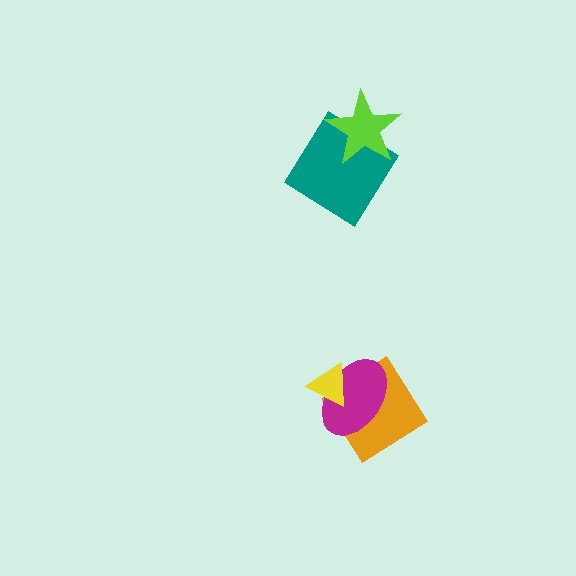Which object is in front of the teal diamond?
The lime star is in front of the teal diamond.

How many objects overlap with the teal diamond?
1 object overlaps with the teal diamond.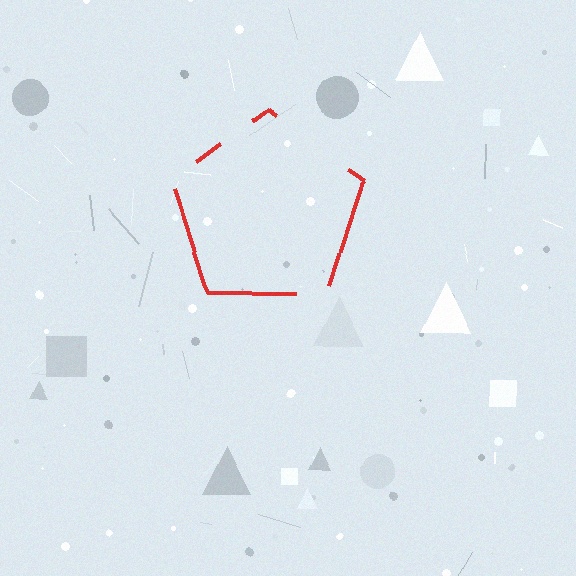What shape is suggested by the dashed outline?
The dashed outline suggests a pentagon.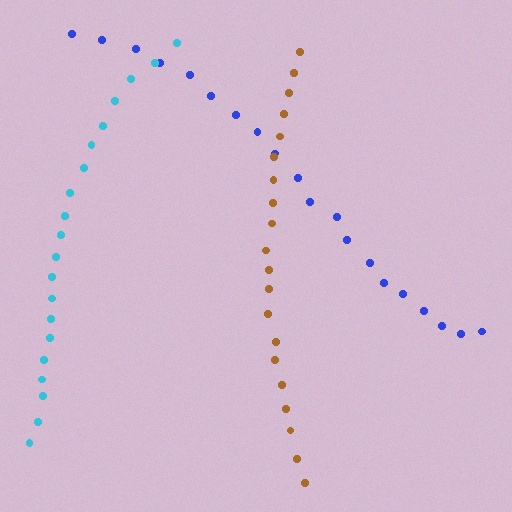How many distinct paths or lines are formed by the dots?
There are 3 distinct paths.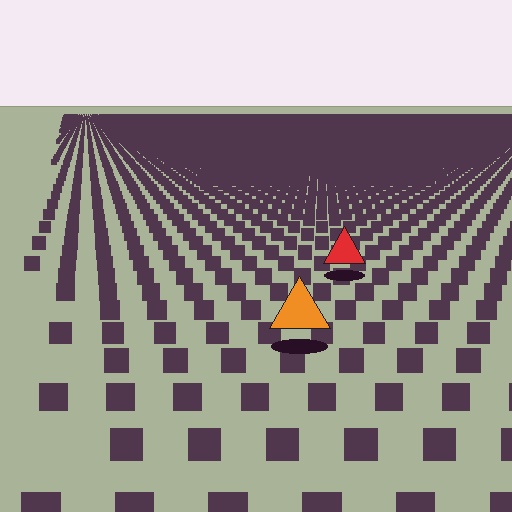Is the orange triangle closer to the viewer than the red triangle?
Yes. The orange triangle is closer — you can tell from the texture gradient: the ground texture is coarser near it.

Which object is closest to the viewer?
The orange triangle is closest. The texture marks near it are larger and more spread out.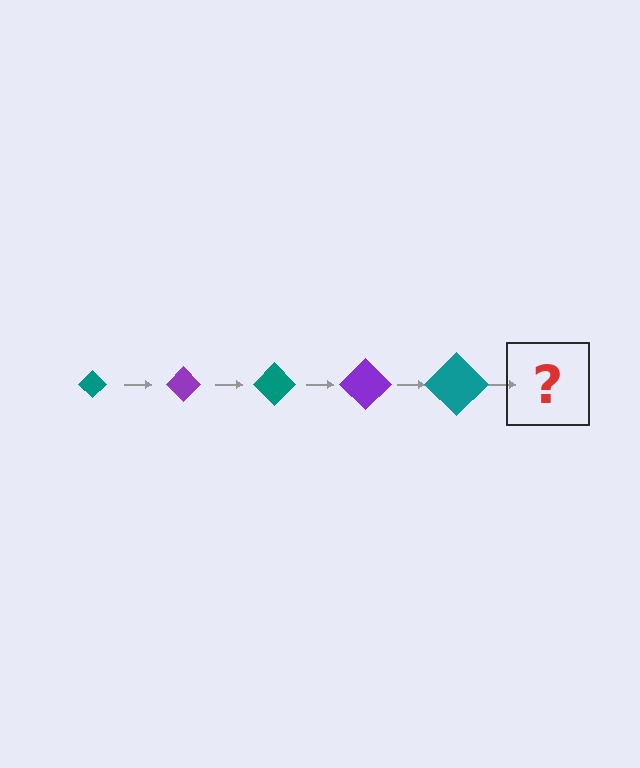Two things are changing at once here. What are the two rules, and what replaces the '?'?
The two rules are that the diamond grows larger each step and the color cycles through teal and purple. The '?' should be a purple diamond, larger than the previous one.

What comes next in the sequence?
The next element should be a purple diamond, larger than the previous one.